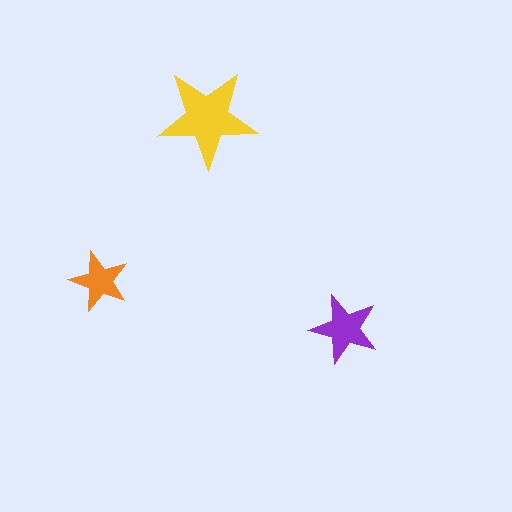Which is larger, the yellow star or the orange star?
The yellow one.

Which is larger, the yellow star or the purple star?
The yellow one.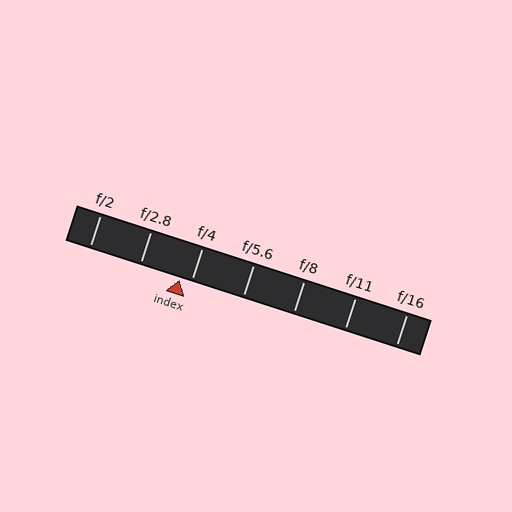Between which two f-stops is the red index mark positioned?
The index mark is between f/2.8 and f/4.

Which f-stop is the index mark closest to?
The index mark is closest to f/4.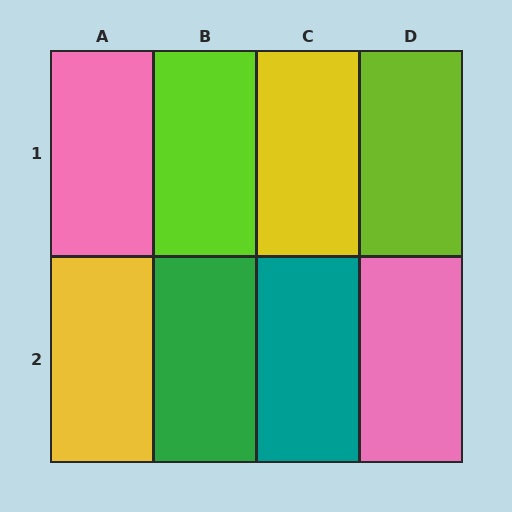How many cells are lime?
2 cells are lime.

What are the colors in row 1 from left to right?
Pink, lime, yellow, lime.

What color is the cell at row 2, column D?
Pink.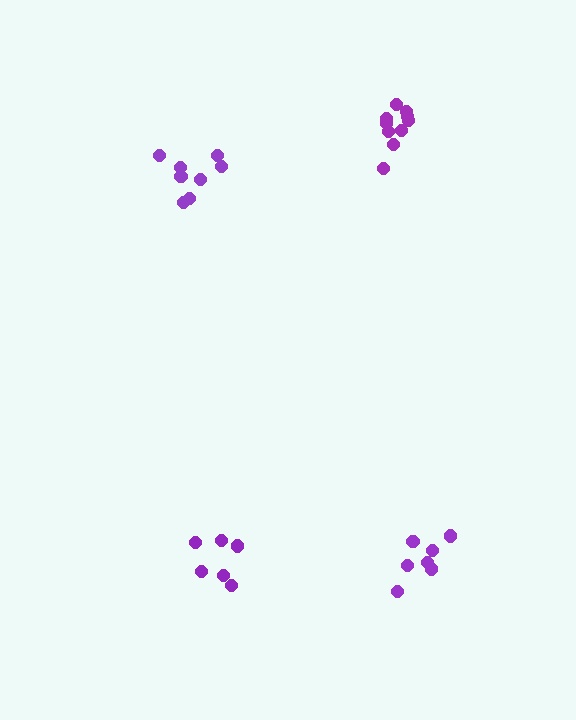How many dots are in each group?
Group 1: 7 dots, Group 2: 8 dots, Group 3: 10 dots, Group 4: 6 dots (31 total).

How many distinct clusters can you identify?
There are 4 distinct clusters.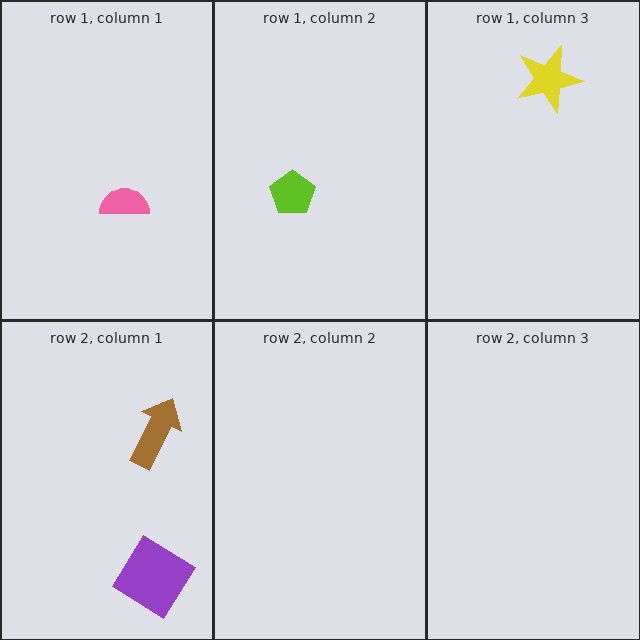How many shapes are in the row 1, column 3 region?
1.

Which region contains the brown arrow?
The row 2, column 1 region.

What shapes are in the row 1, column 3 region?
The yellow star.